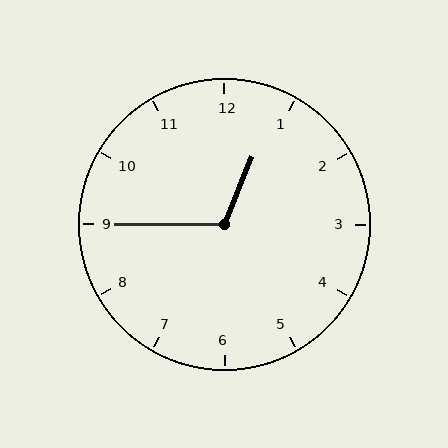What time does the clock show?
12:45.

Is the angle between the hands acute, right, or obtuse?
It is obtuse.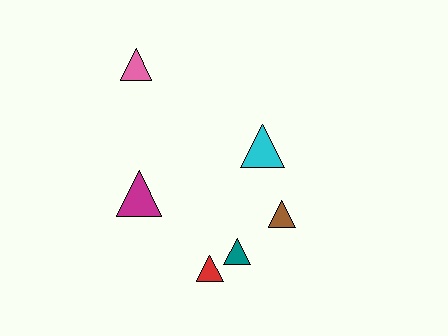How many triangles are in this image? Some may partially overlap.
There are 6 triangles.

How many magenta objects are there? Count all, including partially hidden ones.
There is 1 magenta object.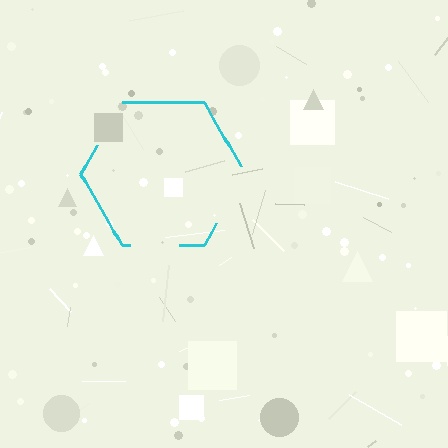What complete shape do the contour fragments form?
The contour fragments form a hexagon.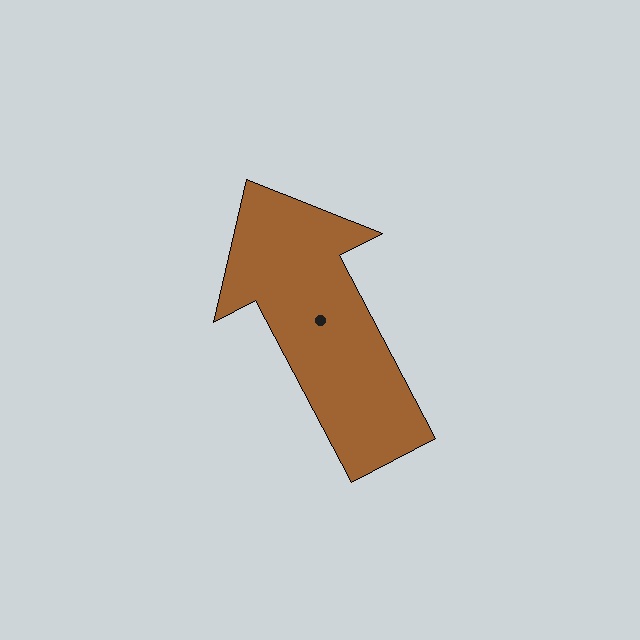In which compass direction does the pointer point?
Northwest.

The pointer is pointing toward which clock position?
Roughly 11 o'clock.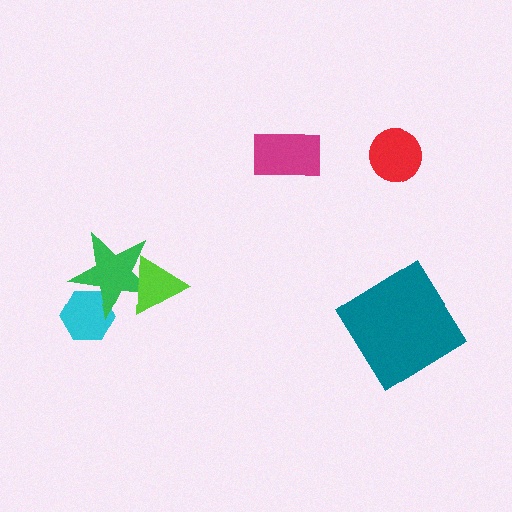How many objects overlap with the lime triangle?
1 object overlaps with the lime triangle.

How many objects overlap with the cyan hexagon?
1 object overlaps with the cyan hexagon.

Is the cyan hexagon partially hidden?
Yes, it is partially covered by another shape.